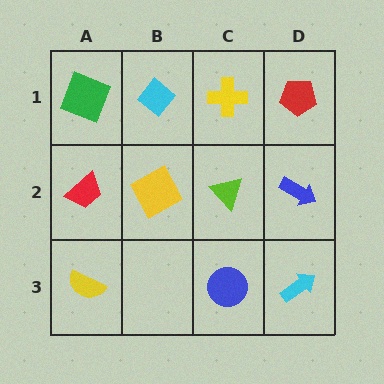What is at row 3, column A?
A yellow semicircle.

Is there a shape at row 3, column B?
No, that cell is empty.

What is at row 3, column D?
A cyan arrow.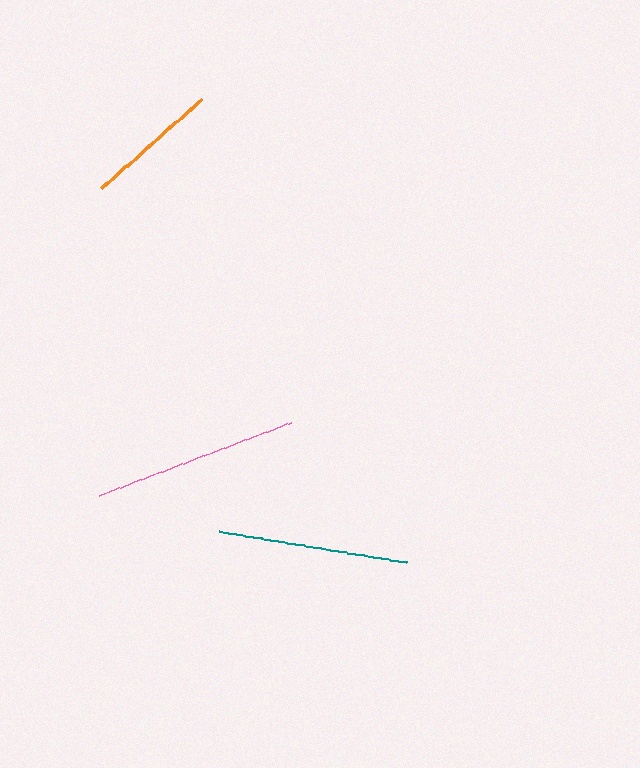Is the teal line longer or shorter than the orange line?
The teal line is longer than the orange line.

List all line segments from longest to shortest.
From longest to shortest: pink, teal, orange.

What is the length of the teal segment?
The teal segment is approximately 190 pixels long.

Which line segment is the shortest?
The orange line is the shortest at approximately 134 pixels.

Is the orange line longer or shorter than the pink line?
The pink line is longer than the orange line.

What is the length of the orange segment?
The orange segment is approximately 134 pixels long.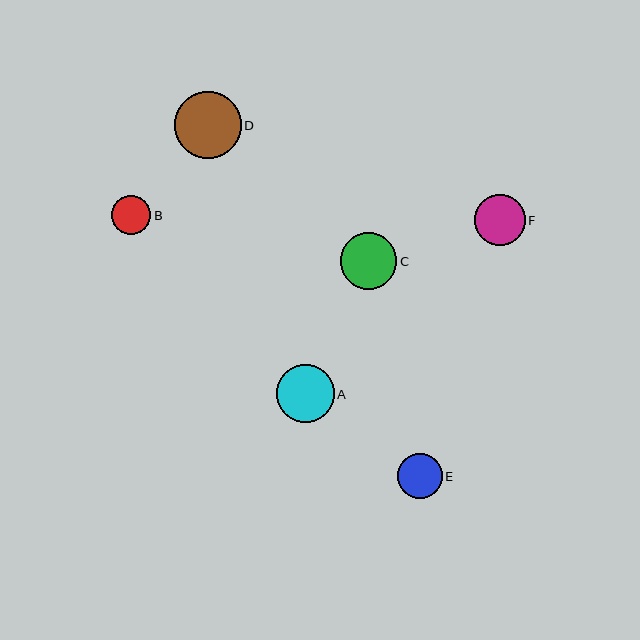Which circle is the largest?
Circle D is the largest with a size of approximately 66 pixels.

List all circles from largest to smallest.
From largest to smallest: D, A, C, F, E, B.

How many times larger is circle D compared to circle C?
Circle D is approximately 1.2 times the size of circle C.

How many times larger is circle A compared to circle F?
Circle A is approximately 1.1 times the size of circle F.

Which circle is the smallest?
Circle B is the smallest with a size of approximately 39 pixels.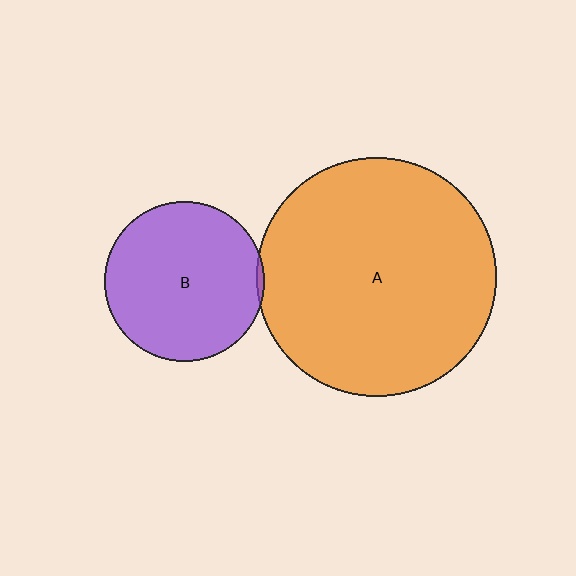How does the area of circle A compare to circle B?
Approximately 2.2 times.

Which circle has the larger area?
Circle A (orange).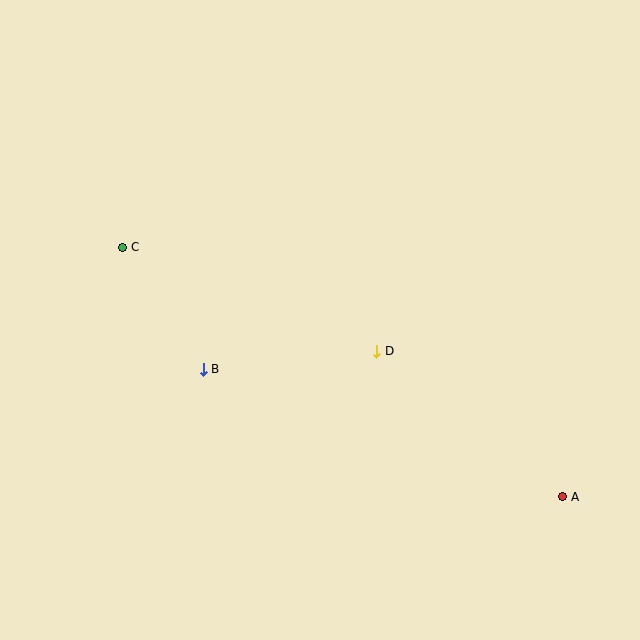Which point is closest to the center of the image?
Point D at (377, 351) is closest to the center.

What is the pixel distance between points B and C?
The distance between B and C is 146 pixels.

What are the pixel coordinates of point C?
Point C is at (123, 247).